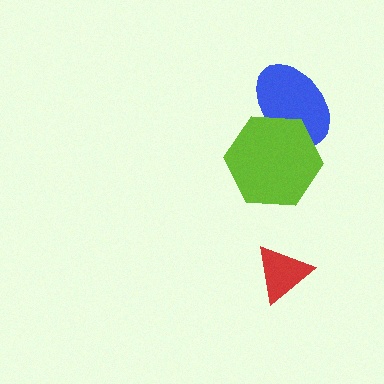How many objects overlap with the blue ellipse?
1 object overlaps with the blue ellipse.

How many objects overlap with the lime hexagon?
1 object overlaps with the lime hexagon.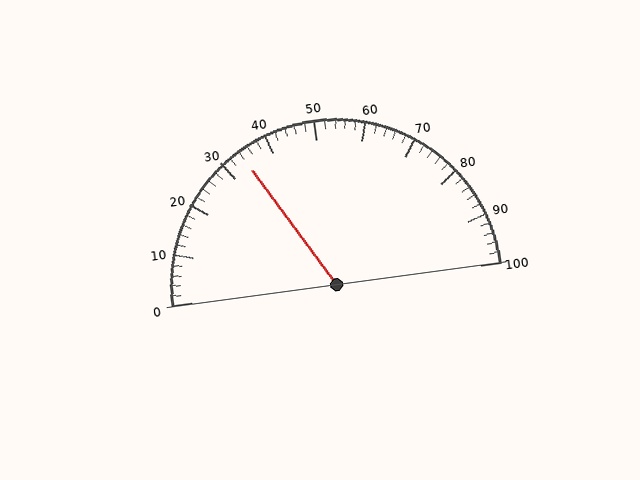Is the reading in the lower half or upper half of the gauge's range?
The reading is in the lower half of the range (0 to 100).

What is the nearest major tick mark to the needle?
The nearest major tick mark is 30.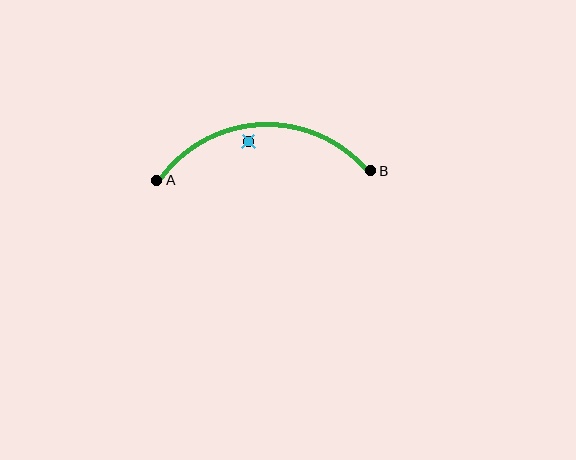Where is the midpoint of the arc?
The arc midpoint is the point on the curve farthest from the straight line joining A and B. It sits above that line.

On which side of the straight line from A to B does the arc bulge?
The arc bulges above the straight line connecting A and B.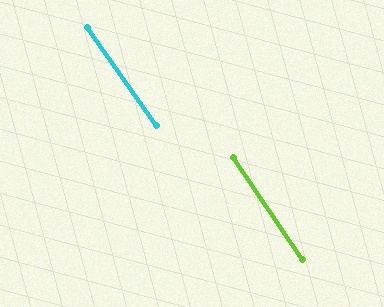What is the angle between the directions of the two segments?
Approximately 1 degree.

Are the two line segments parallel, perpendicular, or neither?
Parallel — their directions differ by only 1.3°.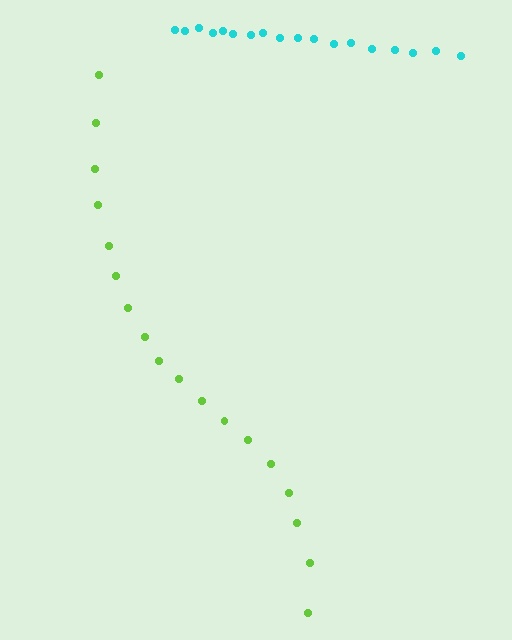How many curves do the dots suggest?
There are 2 distinct paths.